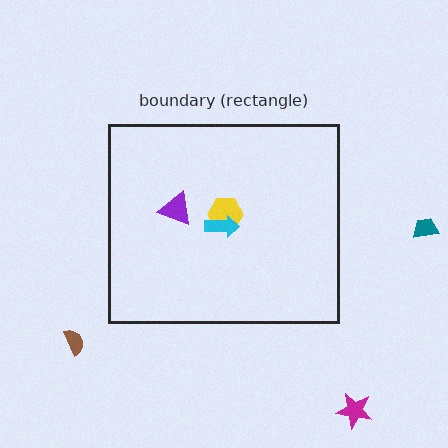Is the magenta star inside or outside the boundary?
Outside.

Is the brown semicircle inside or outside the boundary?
Outside.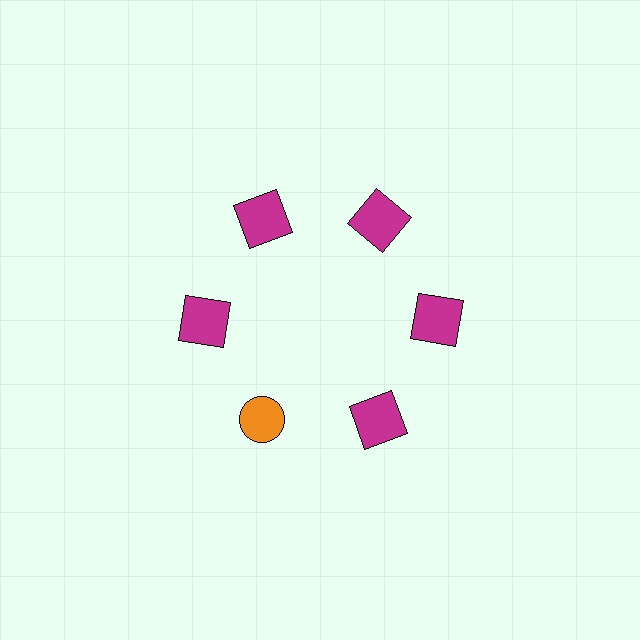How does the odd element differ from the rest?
It differs in both color (orange instead of magenta) and shape (circle instead of square).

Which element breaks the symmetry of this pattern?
The orange circle at roughly the 7 o'clock position breaks the symmetry. All other shapes are magenta squares.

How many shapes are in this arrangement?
There are 6 shapes arranged in a ring pattern.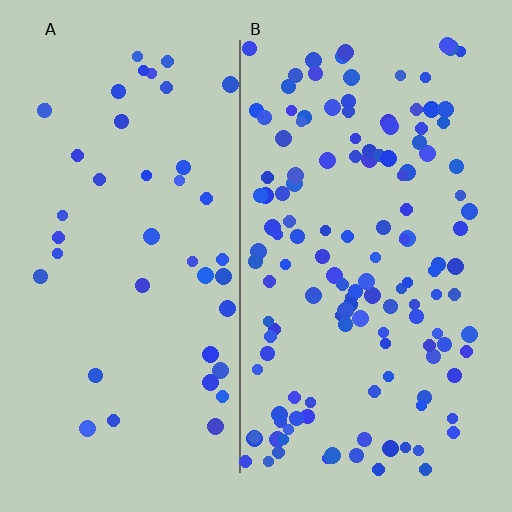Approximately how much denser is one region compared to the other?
Approximately 3.2× — region B over region A.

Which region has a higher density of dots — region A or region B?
B (the right).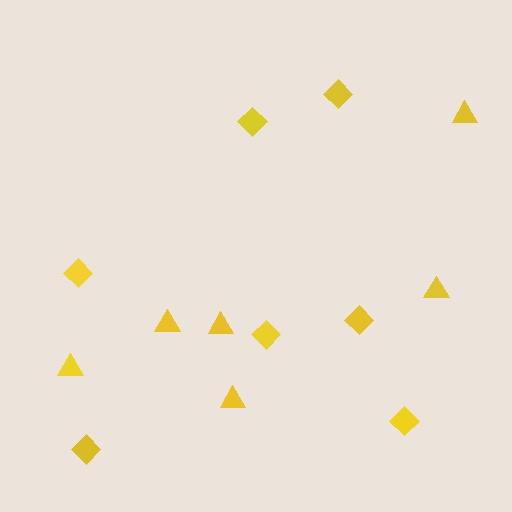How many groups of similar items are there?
There are 2 groups: one group of diamonds (7) and one group of triangles (6).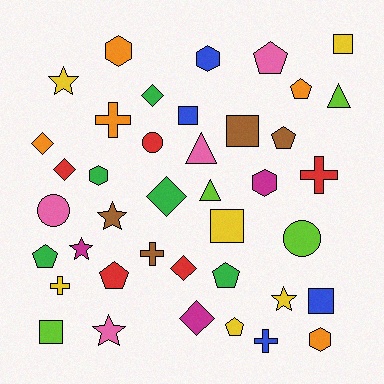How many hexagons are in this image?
There are 5 hexagons.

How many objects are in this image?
There are 40 objects.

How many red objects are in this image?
There are 5 red objects.